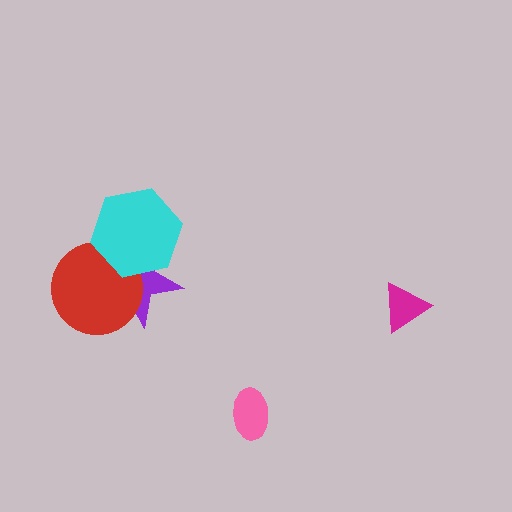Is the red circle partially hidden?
Yes, it is partially covered by another shape.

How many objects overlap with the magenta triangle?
0 objects overlap with the magenta triangle.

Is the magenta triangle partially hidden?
No, no other shape covers it.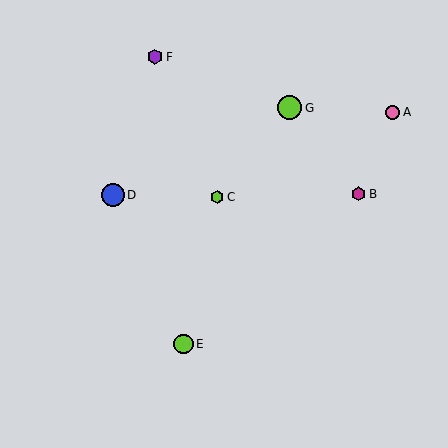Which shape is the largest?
The lime circle (labeled G) is the largest.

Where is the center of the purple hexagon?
The center of the purple hexagon is at (155, 57).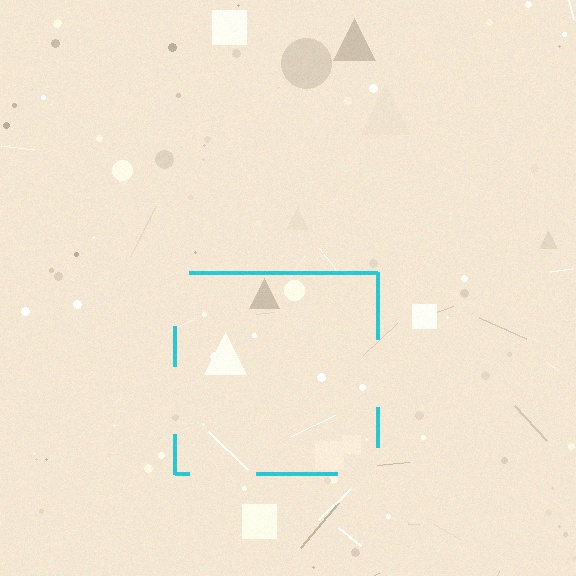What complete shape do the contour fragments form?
The contour fragments form a square.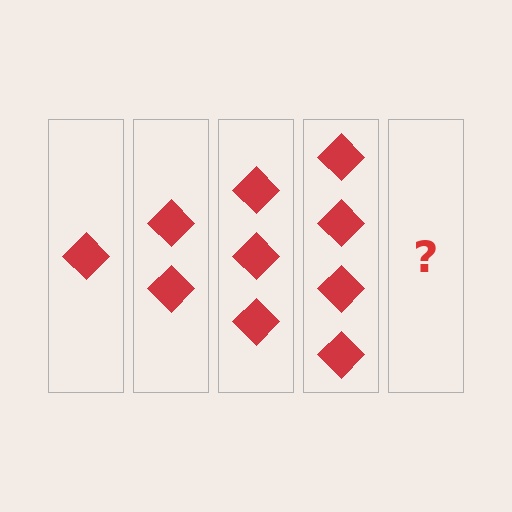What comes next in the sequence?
The next element should be 5 diamonds.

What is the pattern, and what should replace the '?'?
The pattern is that each step adds one more diamond. The '?' should be 5 diamonds.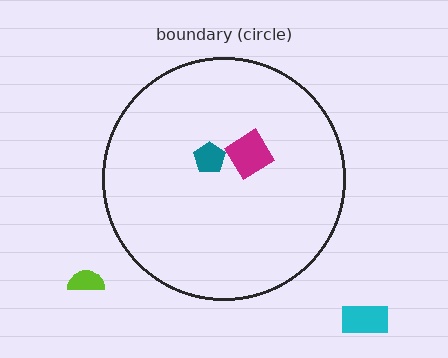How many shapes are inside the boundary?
2 inside, 2 outside.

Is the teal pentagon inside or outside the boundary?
Inside.